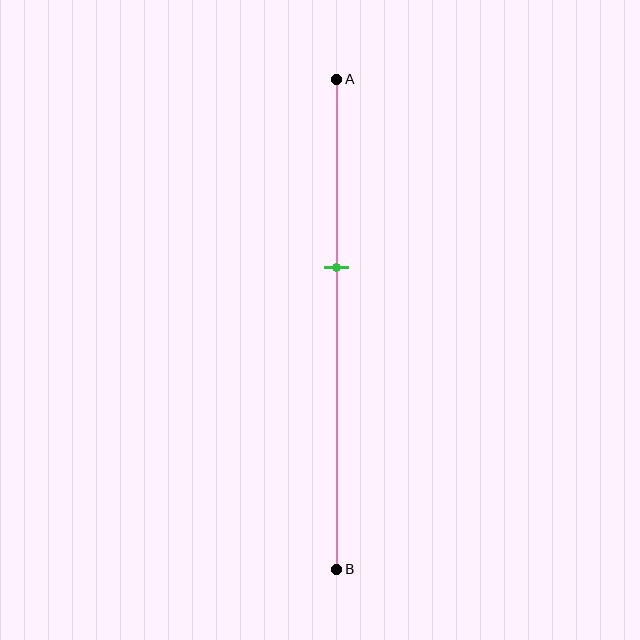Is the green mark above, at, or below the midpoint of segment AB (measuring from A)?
The green mark is above the midpoint of segment AB.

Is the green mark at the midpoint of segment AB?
No, the mark is at about 40% from A, not at the 50% midpoint.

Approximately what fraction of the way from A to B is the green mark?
The green mark is approximately 40% of the way from A to B.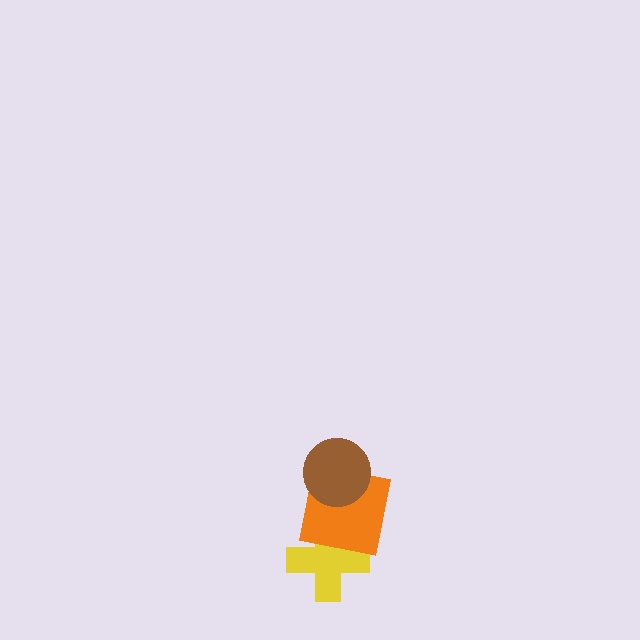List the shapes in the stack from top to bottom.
From top to bottom: the brown circle, the orange square, the yellow cross.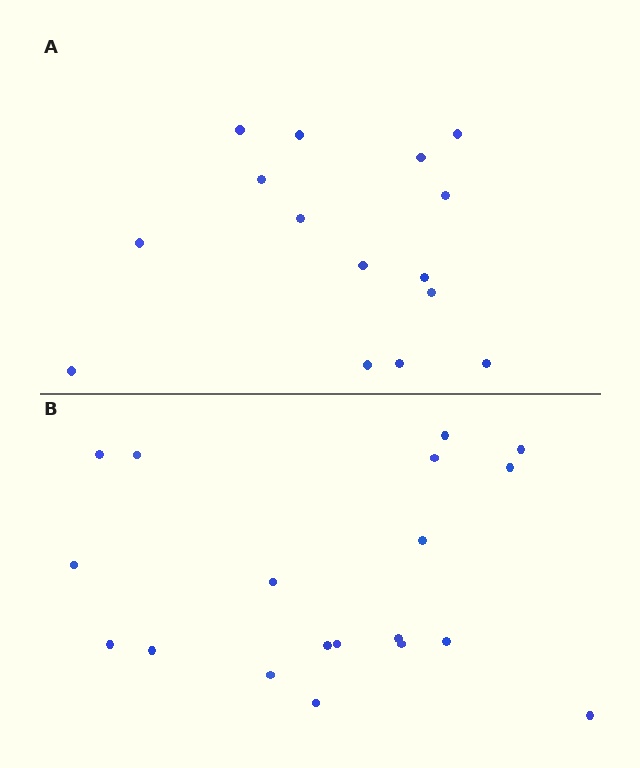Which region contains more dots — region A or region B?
Region B (the bottom region) has more dots.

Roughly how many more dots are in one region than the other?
Region B has about 4 more dots than region A.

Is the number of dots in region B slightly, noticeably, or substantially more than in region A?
Region B has noticeably more, but not dramatically so. The ratio is roughly 1.3 to 1.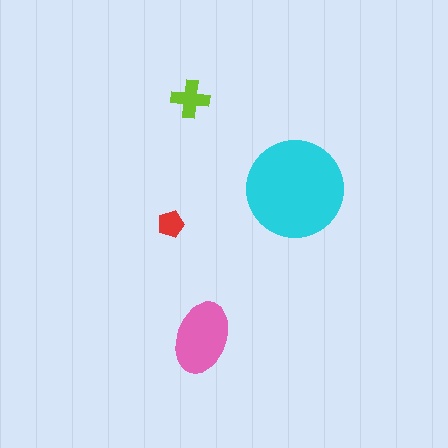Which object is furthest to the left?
The red pentagon is leftmost.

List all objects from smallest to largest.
The red pentagon, the lime cross, the pink ellipse, the cyan circle.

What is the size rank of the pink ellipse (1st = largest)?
2nd.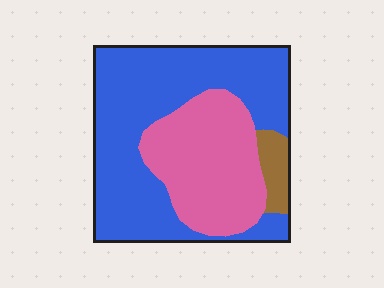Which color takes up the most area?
Blue, at roughly 60%.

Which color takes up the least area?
Brown, at roughly 5%.